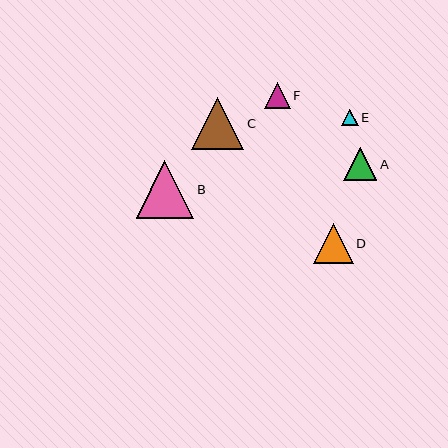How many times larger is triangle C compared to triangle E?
Triangle C is approximately 3.2 times the size of triangle E.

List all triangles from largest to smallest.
From largest to smallest: B, C, D, A, F, E.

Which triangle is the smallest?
Triangle E is the smallest with a size of approximately 17 pixels.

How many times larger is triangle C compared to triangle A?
Triangle C is approximately 1.6 times the size of triangle A.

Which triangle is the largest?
Triangle B is the largest with a size of approximately 57 pixels.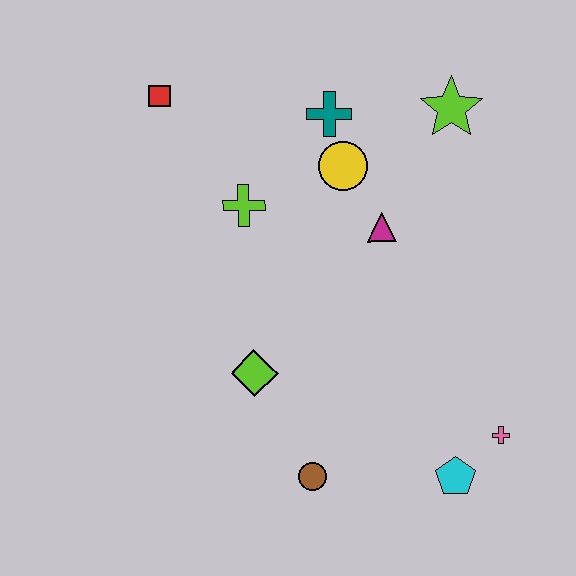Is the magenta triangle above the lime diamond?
Yes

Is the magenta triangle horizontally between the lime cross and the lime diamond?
No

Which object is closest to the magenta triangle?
The yellow circle is closest to the magenta triangle.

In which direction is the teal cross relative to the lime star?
The teal cross is to the left of the lime star.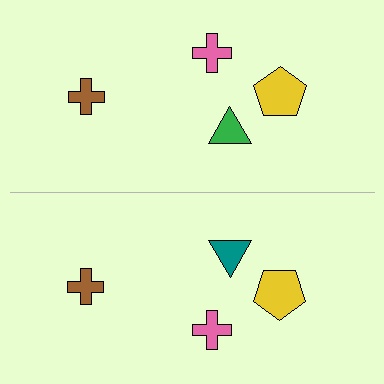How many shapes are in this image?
There are 8 shapes in this image.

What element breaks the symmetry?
The teal triangle on the bottom side breaks the symmetry — its mirror counterpart is green.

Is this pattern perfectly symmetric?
No, the pattern is not perfectly symmetric. The teal triangle on the bottom side breaks the symmetry — its mirror counterpart is green.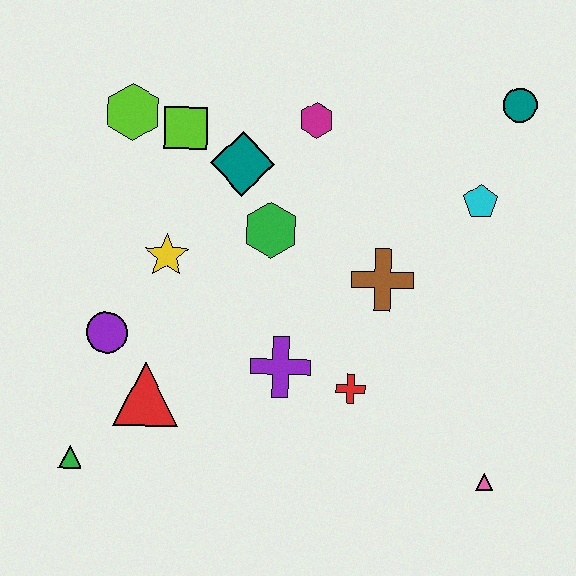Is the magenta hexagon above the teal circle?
No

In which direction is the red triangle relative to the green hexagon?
The red triangle is below the green hexagon.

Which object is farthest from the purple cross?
The teal circle is farthest from the purple cross.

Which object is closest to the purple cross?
The red cross is closest to the purple cross.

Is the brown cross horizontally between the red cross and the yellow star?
No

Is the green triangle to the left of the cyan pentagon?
Yes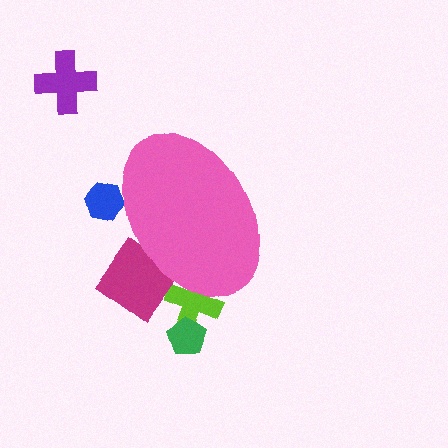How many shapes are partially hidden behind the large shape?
3 shapes are partially hidden.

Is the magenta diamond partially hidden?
Yes, the magenta diamond is partially hidden behind the pink ellipse.